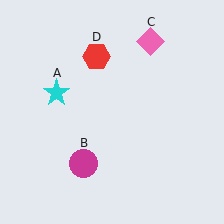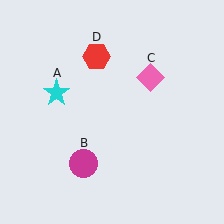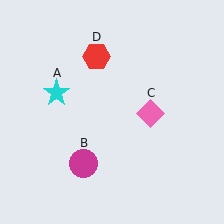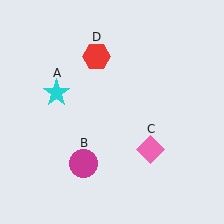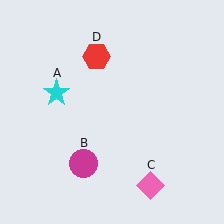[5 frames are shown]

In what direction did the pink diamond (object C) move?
The pink diamond (object C) moved down.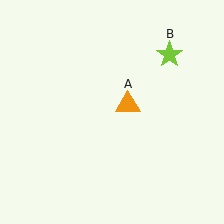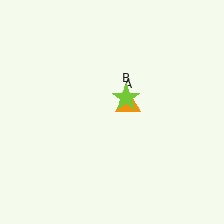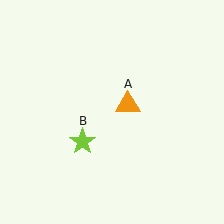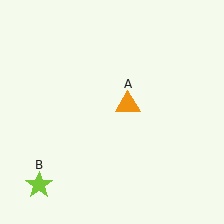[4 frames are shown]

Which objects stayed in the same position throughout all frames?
Orange triangle (object A) remained stationary.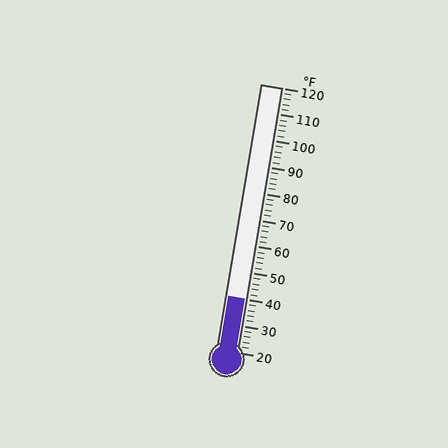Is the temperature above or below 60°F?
The temperature is below 60°F.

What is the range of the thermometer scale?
The thermometer scale ranges from 20°F to 120°F.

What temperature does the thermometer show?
The thermometer shows approximately 40°F.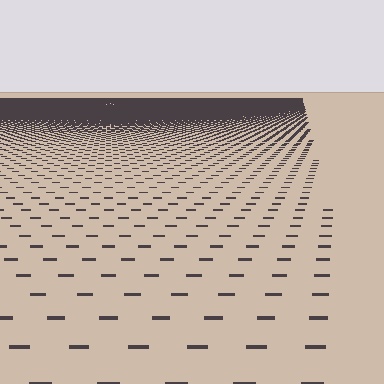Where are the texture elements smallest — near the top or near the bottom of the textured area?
Near the top.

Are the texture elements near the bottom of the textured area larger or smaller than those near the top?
Larger. Near the bottom, elements are closer to the viewer and appear at a bigger on-screen size.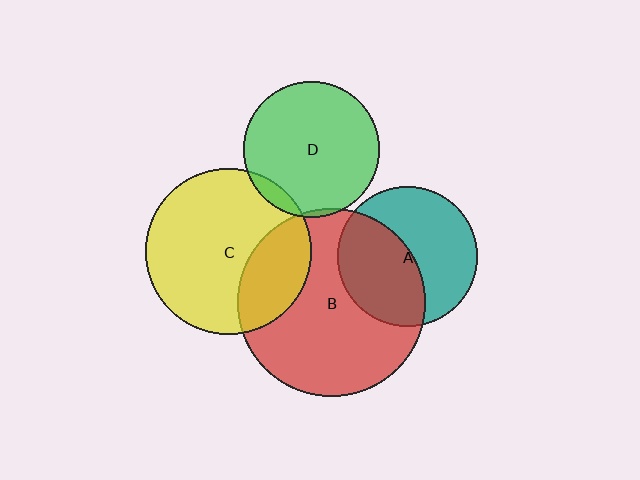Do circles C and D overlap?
Yes.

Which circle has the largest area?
Circle B (red).